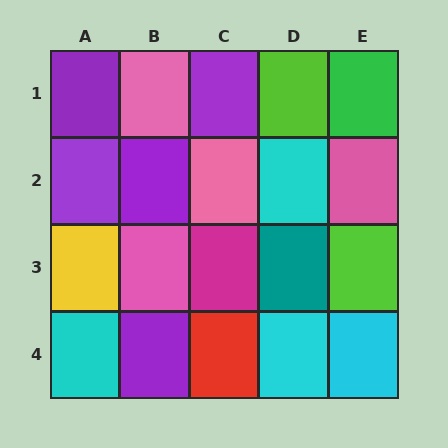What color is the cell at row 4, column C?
Red.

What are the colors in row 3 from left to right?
Yellow, pink, magenta, teal, lime.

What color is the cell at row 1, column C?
Purple.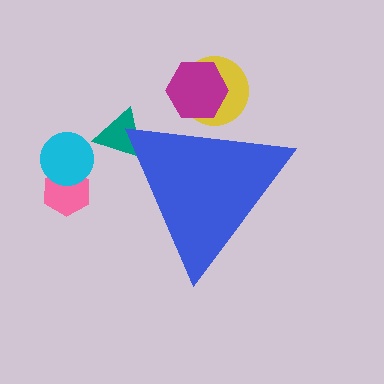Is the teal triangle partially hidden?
Yes, the teal triangle is partially hidden behind the blue triangle.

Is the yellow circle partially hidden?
Yes, the yellow circle is partially hidden behind the blue triangle.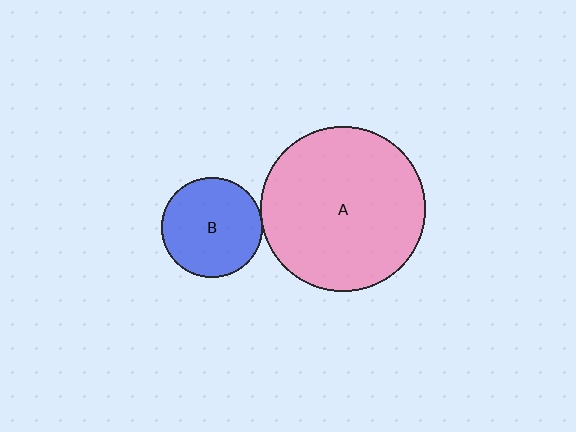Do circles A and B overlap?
Yes.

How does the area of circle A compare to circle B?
Approximately 2.7 times.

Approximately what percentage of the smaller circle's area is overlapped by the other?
Approximately 5%.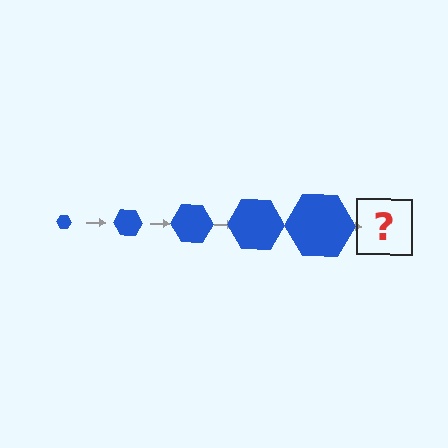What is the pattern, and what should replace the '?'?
The pattern is that the hexagon gets progressively larger each step. The '?' should be a blue hexagon, larger than the previous one.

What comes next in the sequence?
The next element should be a blue hexagon, larger than the previous one.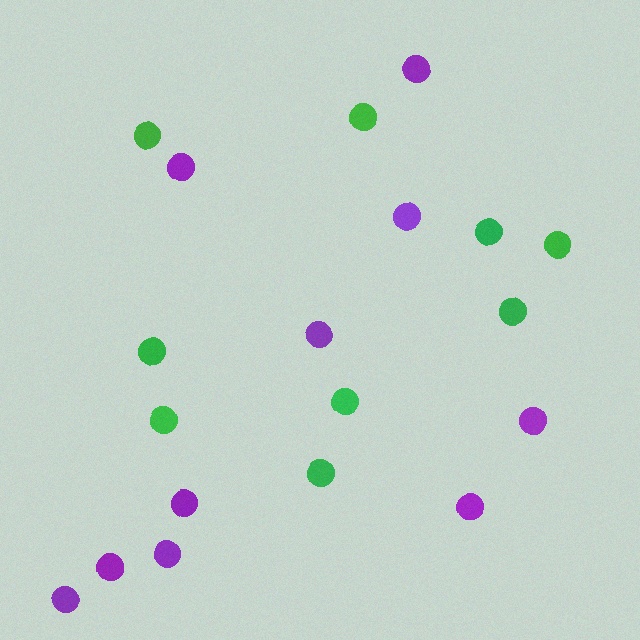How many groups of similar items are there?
There are 2 groups: one group of green circles (9) and one group of purple circles (10).